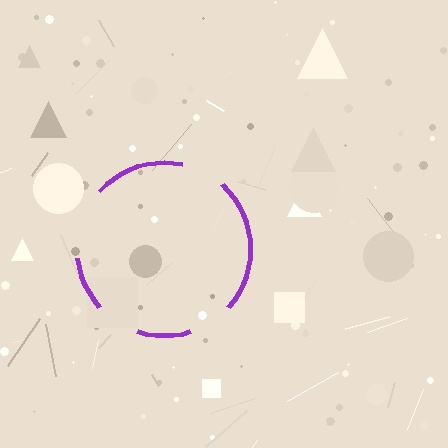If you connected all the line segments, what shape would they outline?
They would outline a circle.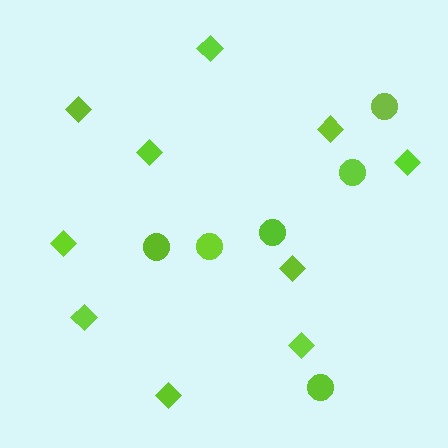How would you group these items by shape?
There are 2 groups: one group of diamonds (10) and one group of circles (6).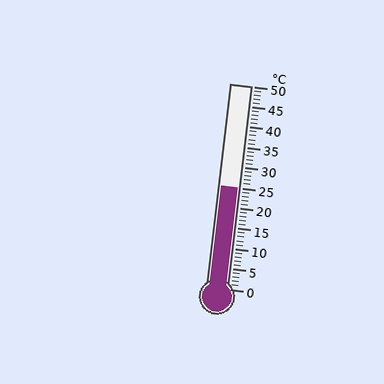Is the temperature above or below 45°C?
The temperature is below 45°C.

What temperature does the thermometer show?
The thermometer shows approximately 25°C.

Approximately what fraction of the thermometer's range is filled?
The thermometer is filled to approximately 50% of its range.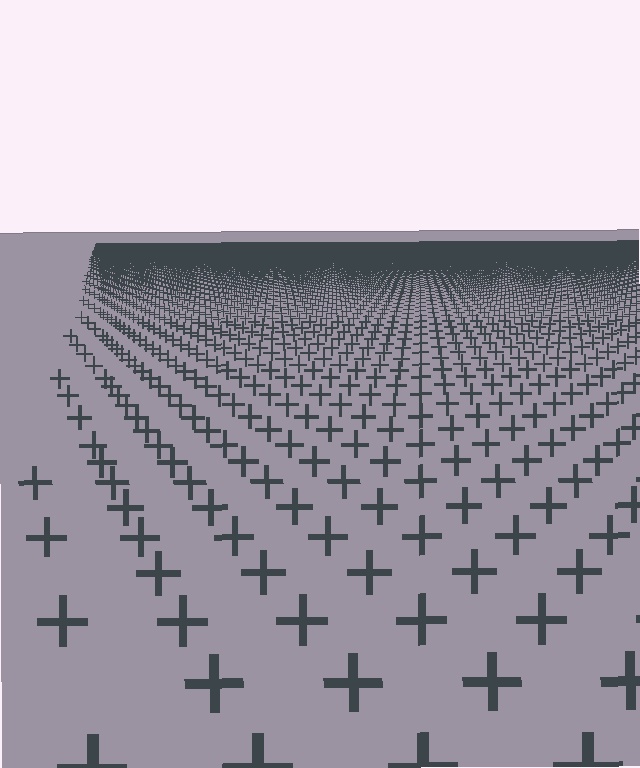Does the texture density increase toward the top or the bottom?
Density increases toward the top.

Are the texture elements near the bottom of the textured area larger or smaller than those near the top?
Larger. Near the bottom, elements are closer to the viewer and appear at a bigger on-screen size.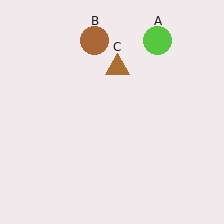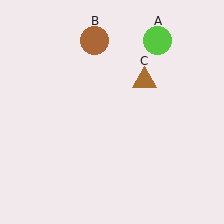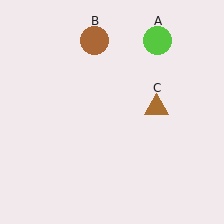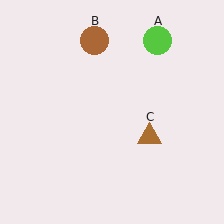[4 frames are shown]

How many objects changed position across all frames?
1 object changed position: brown triangle (object C).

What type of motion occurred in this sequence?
The brown triangle (object C) rotated clockwise around the center of the scene.